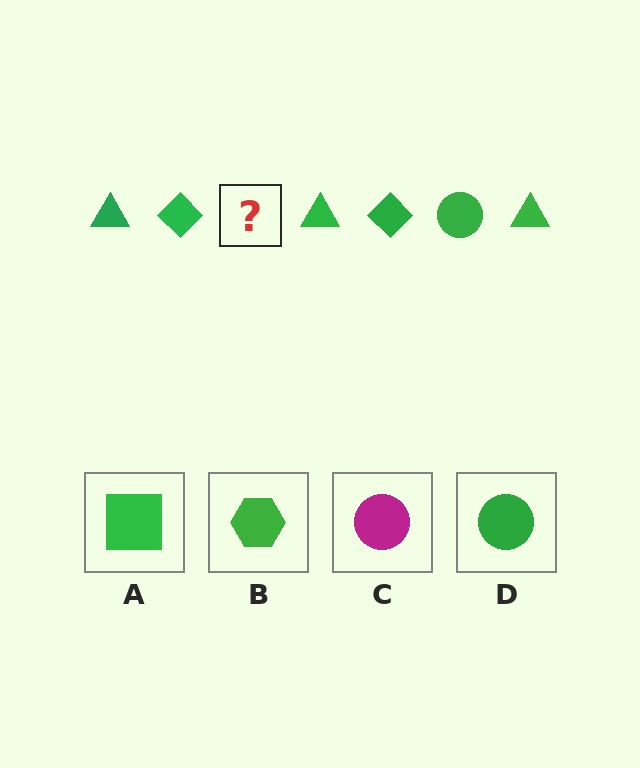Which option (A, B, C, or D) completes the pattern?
D.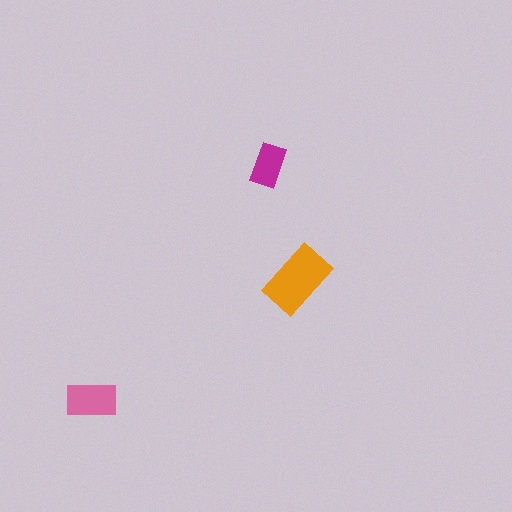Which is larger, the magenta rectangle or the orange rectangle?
The orange one.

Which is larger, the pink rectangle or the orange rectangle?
The orange one.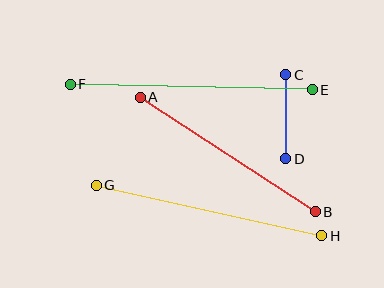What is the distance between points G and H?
The distance is approximately 231 pixels.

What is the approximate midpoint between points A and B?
The midpoint is at approximately (228, 155) pixels.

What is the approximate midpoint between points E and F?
The midpoint is at approximately (191, 87) pixels.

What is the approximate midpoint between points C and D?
The midpoint is at approximately (286, 117) pixels.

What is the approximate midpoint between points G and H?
The midpoint is at approximately (209, 211) pixels.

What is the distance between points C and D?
The distance is approximately 84 pixels.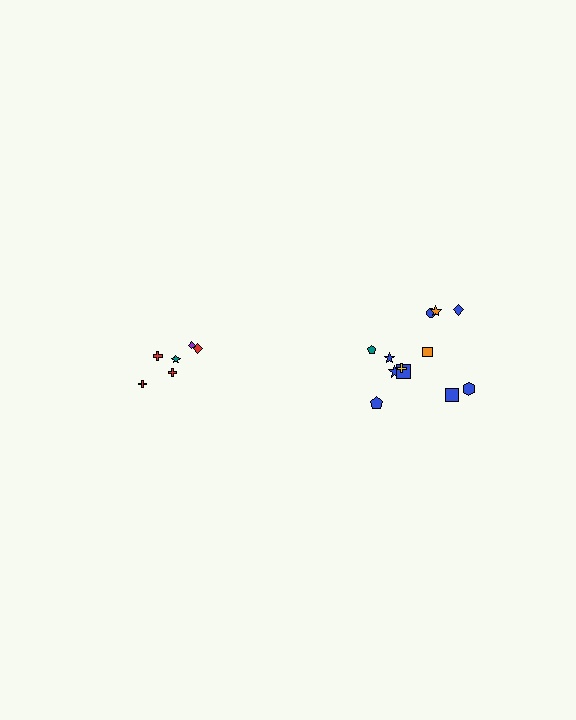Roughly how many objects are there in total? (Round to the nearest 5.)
Roughly 20 objects in total.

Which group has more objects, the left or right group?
The right group.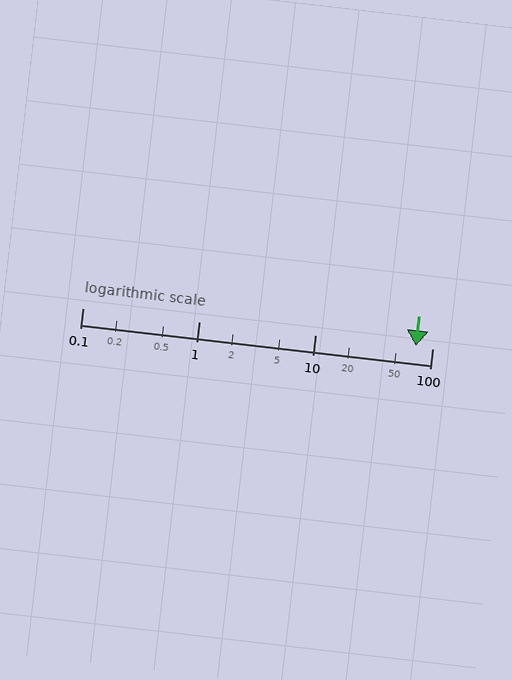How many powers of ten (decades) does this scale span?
The scale spans 3 decades, from 0.1 to 100.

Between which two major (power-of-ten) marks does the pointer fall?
The pointer is between 10 and 100.